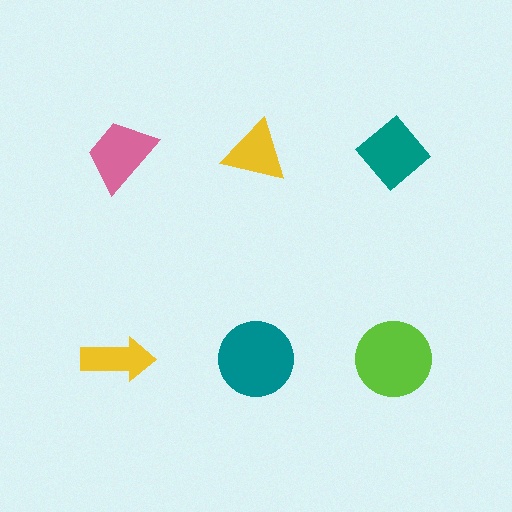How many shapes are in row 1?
3 shapes.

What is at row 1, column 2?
A yellow triangle.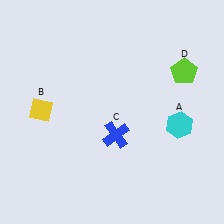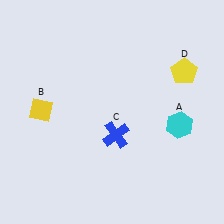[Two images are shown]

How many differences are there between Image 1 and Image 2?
There is 1 difference between the two images.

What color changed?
The pentagon (D) changed from lime in Image 1 to yellow in Image 2.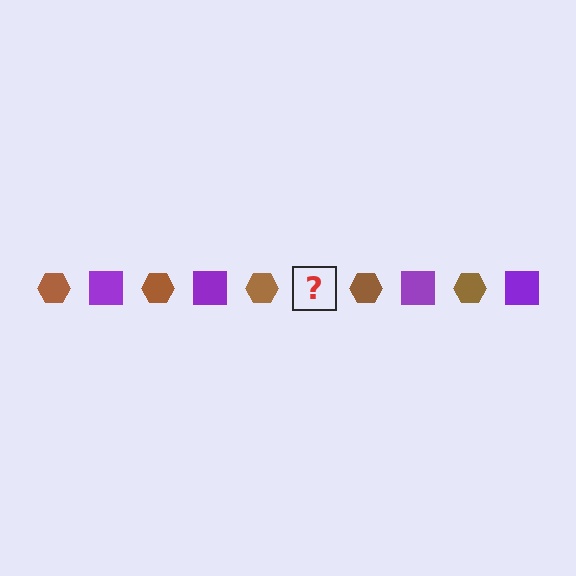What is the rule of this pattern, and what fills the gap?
The rule is that the pattern alternates between brown hexagon and purple square. The gap should be filled with a purple square.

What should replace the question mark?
The question mark should be replaced with a purple square.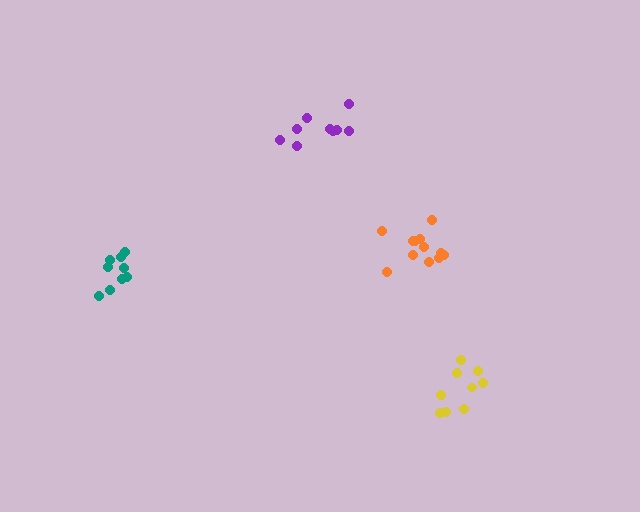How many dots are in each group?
Group 1: 9 dots, Group 2: 9 dots, Group 3: 9 dots, Group 4: 12 dots (39 total).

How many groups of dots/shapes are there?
There are 4 groups.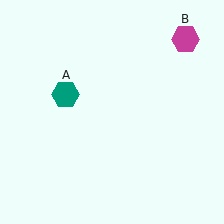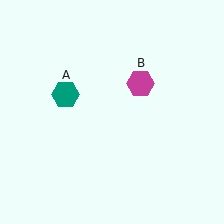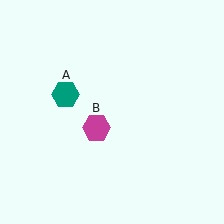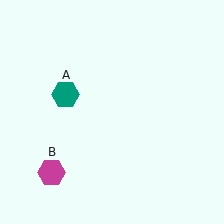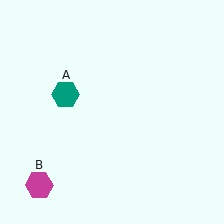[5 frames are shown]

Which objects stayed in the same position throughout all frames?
Teal hexagon (object A) remained stationary.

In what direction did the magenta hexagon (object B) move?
The magenta hexagon (object B) moved down and to the left.